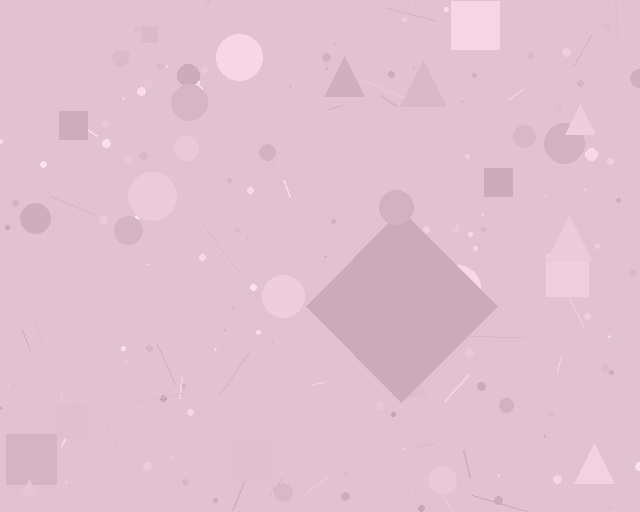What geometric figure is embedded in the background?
A diamond is embedded in the background.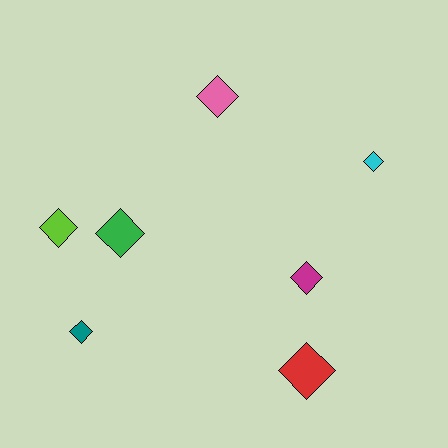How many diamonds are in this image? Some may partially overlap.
There are 7 diamonds.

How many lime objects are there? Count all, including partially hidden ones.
There is 1 lime object.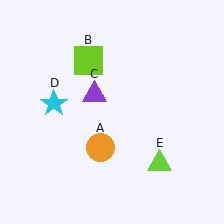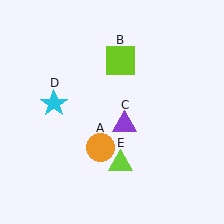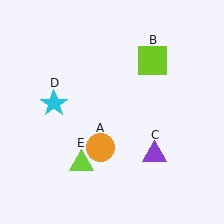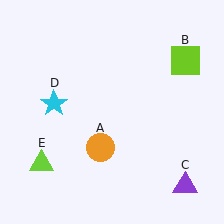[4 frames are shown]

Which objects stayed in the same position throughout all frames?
Orange circle (object A) and cyan star (object D) remained stationary.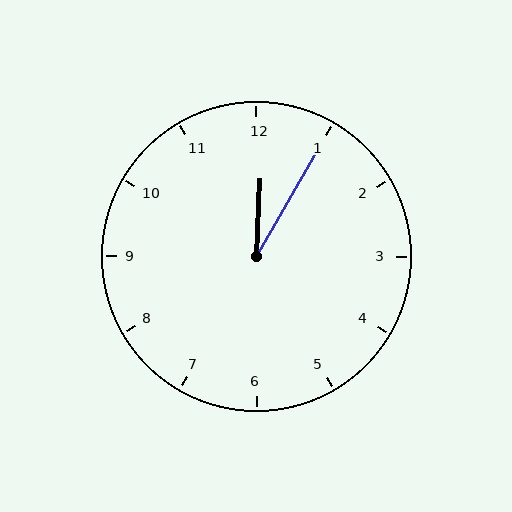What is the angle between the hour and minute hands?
Approximately 28 degrees.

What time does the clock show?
12:05.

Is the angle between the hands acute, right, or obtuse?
It is acute.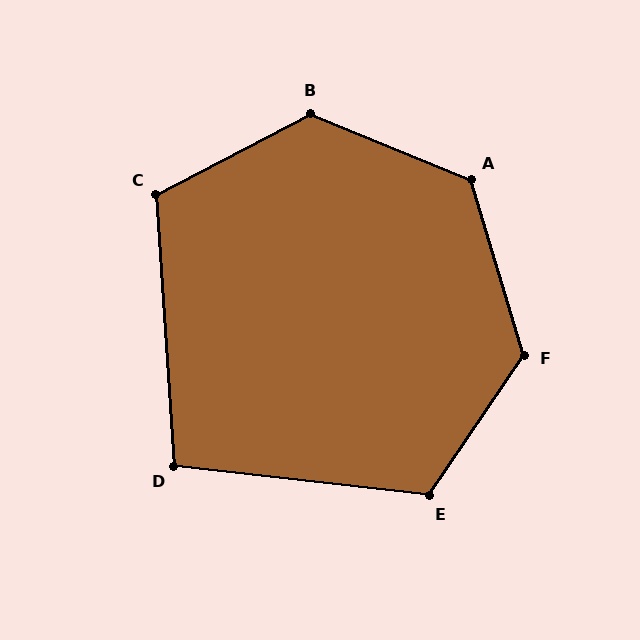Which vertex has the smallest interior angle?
D, at approximately 100 degrees.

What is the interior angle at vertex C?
Approximately 114 degrees (obtuse).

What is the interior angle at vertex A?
Approximately 129 degrees (obtuse).